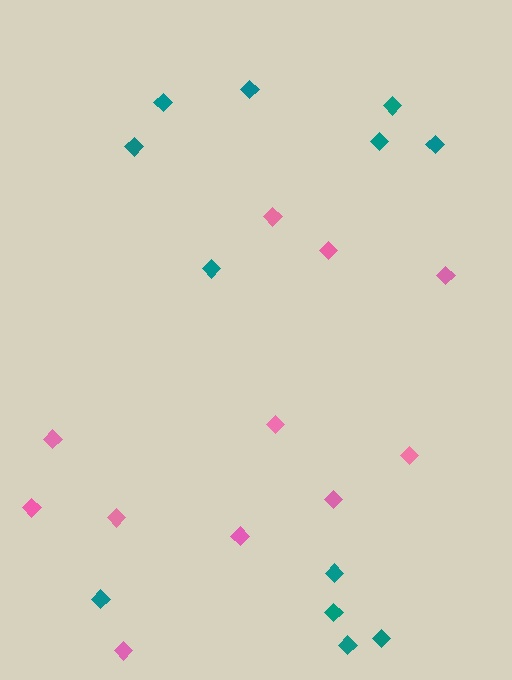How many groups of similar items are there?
There are 2 groups: one group of pink diamonds (11) and one group of teal diamonds (12).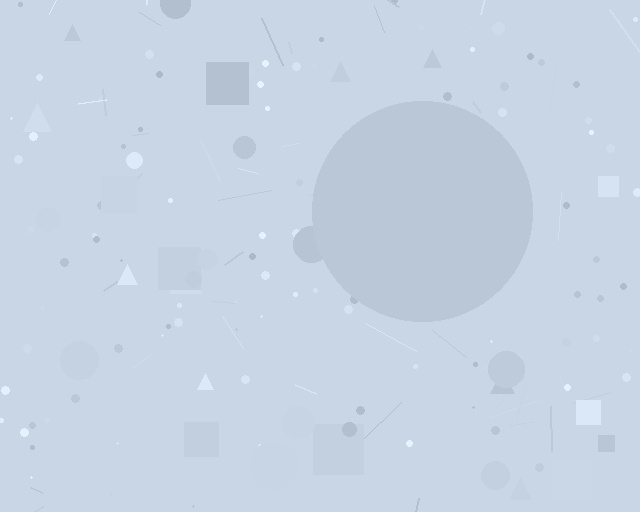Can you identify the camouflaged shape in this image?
The camouflaged shape is a circle.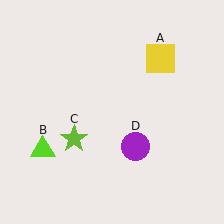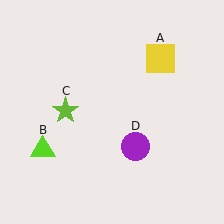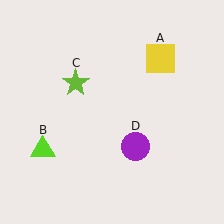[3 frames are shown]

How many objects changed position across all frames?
1 object changed position: lime star (object C).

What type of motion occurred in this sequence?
The lime star (object C) rotated clockwise around the center of the scene.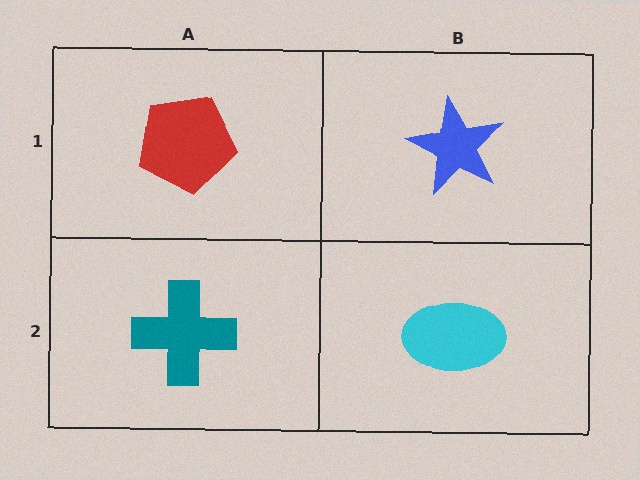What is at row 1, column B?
A blue star.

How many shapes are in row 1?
2 shapes.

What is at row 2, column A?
A teal cross.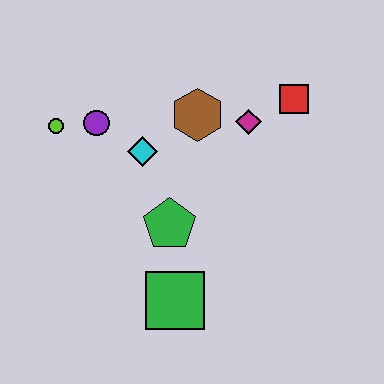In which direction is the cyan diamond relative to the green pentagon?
The cyan diamond is above the green pentagon.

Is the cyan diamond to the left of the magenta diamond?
Yes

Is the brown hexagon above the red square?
No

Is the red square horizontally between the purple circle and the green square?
No